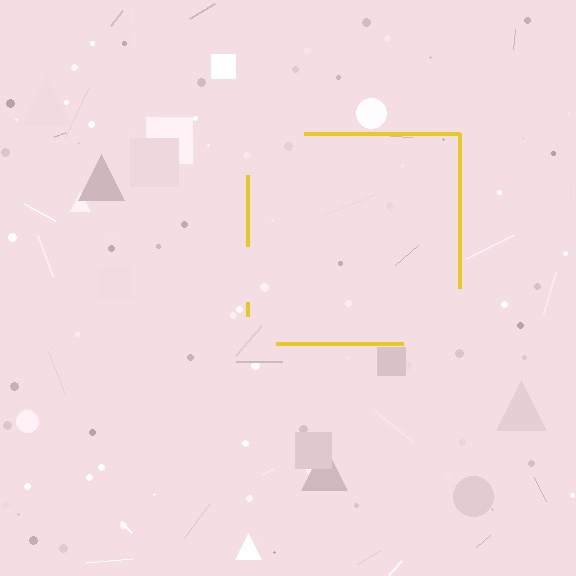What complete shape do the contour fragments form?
The contour fragments form a square.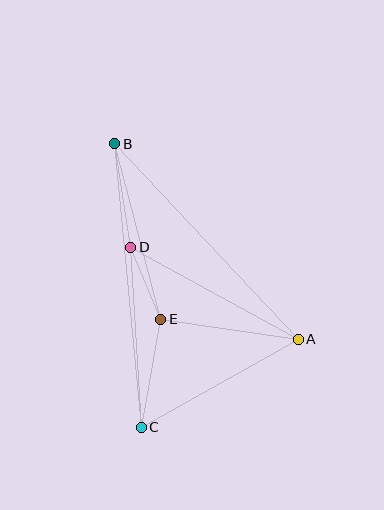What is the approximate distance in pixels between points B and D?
The distance between B and D is approximately 105 pixels.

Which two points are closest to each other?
Points D and E are closest to each other.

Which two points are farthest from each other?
Points B and C are farthest from each other.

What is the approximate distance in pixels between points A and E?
The distance between A and E is approximately 139 pixels.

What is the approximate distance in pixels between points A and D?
The distance between A and D is approximately 191 pixels.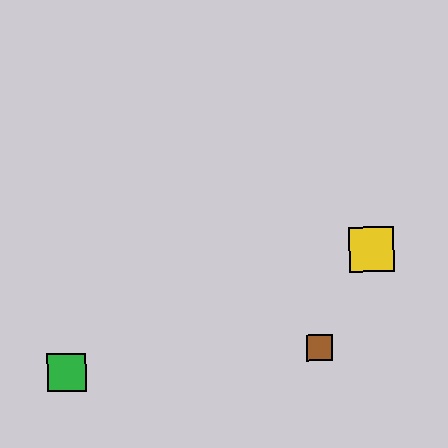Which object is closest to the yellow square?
The brown square is closest to the yellow square.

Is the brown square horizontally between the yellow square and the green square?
Yes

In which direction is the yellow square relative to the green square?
The yellow square is to the right of the green square.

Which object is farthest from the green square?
The yellow square is farthest from the green square.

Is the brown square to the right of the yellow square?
No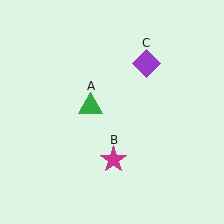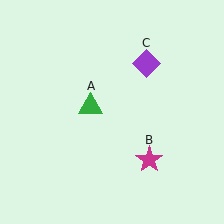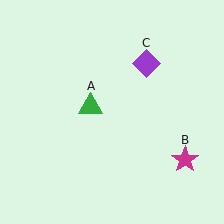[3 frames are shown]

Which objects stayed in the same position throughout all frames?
Green triangle (object A) and purple diamond (object C) remained stationary.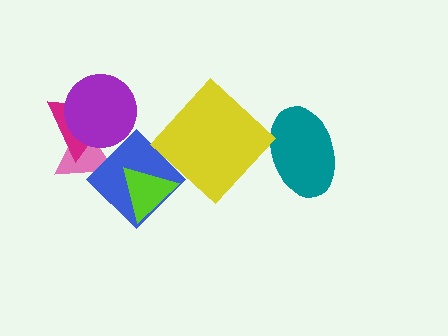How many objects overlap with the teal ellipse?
0 objects overlap with the teal ellipse.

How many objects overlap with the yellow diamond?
0 objects overlap with the yellow diamond.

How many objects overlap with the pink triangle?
3 objects overlap with the pink triangle.